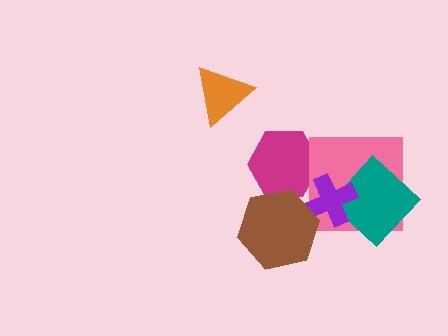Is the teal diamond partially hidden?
Yes, it is partially covered by another shape.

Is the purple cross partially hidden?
Yes, it is partially covered by another shape.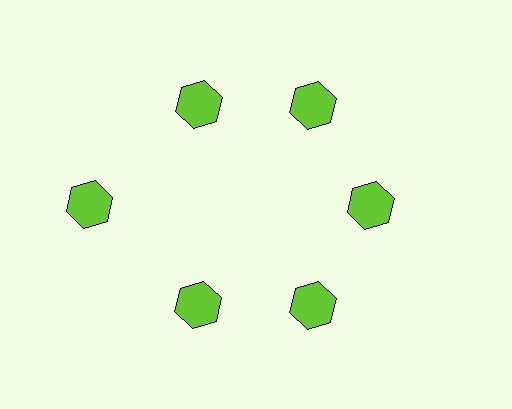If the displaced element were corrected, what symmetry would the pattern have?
It would have 6-fold rotational symmetry — the pattern would map onto itself every 60 degrees.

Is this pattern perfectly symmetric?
No. The 6 lime hexagons are arranged in a ring, but one element near the 9 o'clock position is pushed outward from the center, breaking the 6-fold rotational symmetry.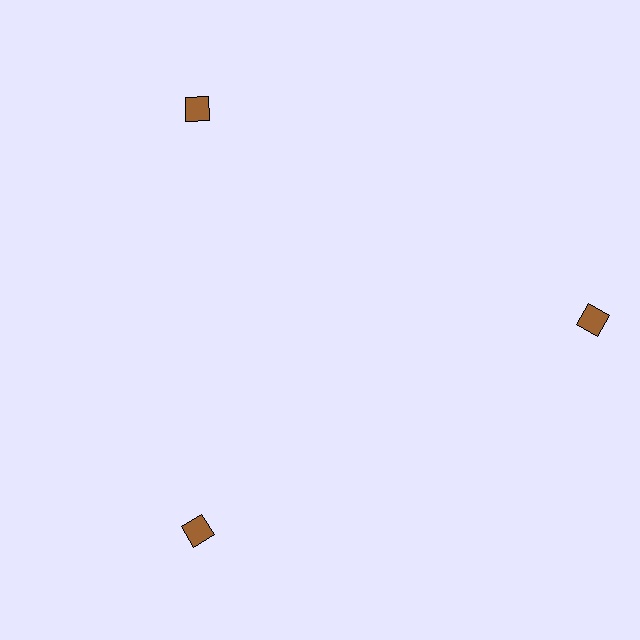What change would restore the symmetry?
The symmetry would be restored by moving it inward, back onto the ring so that all 3 diamonds sit at equal angles and equal distance from the center.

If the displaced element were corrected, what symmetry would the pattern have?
It would have 3-fold rotational symmetry — the pattern would map onto itself every 120 degrees.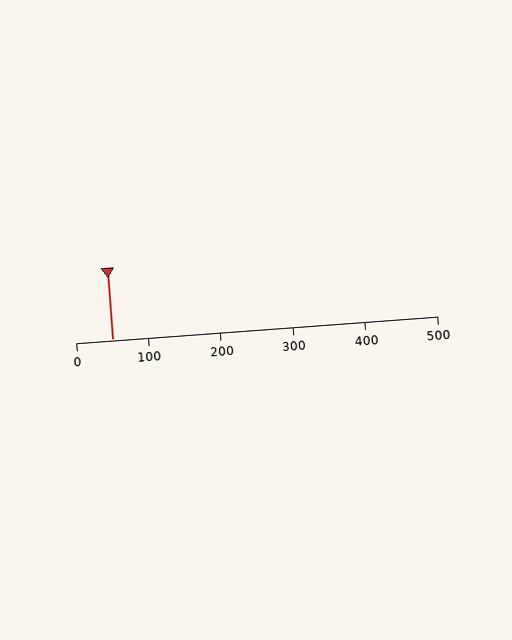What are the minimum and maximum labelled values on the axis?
The axis runs from 0 to 500.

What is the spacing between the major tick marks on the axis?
The major ticks are spaced 100 apart.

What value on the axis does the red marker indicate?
The marker indicates approximately 50.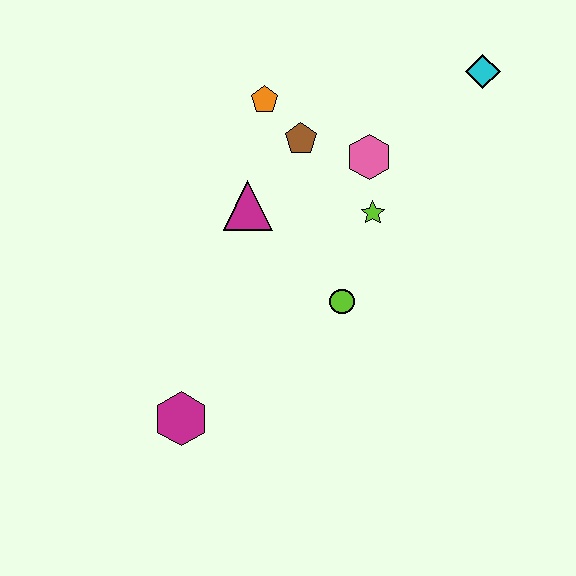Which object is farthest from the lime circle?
The cyan diamond is farthest from the lime circle.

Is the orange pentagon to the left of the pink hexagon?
Yes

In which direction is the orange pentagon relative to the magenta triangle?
The orange pentagon is above the magenta triangle.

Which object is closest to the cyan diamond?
The pink hexagon is closest to the cyan diamond.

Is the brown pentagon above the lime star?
Yes